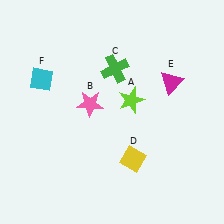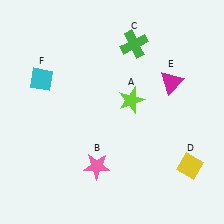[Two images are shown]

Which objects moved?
The objects that moved are: the pink star (B), the green cross (C), the yellow diamond (D).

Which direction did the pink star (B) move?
The pink star (B) moved down.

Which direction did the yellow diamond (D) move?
The yellow diamond (D) moved right.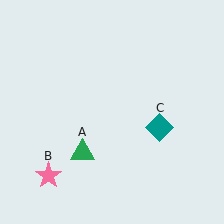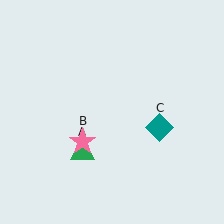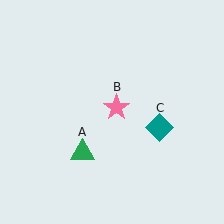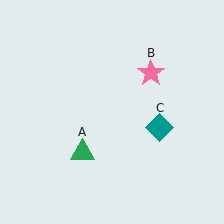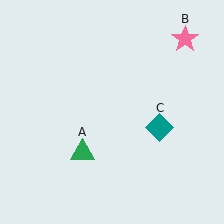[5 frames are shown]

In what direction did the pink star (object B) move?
The pink star (object B) moved up and to the right.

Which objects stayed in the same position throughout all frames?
Green triangle (object A) and teal diamond (object C) remained stationary.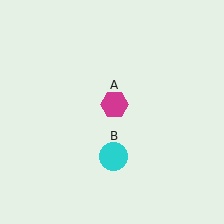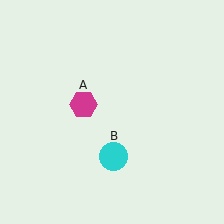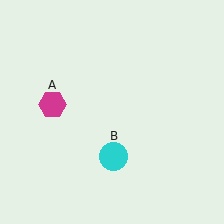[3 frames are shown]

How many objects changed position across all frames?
1 object changed position: magenta hexagon (object A).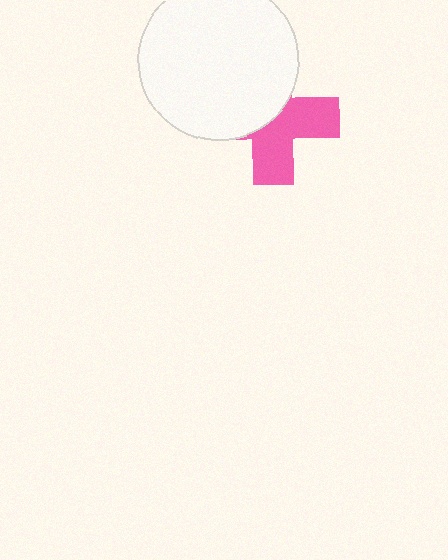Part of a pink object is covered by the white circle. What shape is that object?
It is a cross.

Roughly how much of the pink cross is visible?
About half of it is visible (roughly 50%).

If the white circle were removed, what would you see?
You would see the complete pink cross.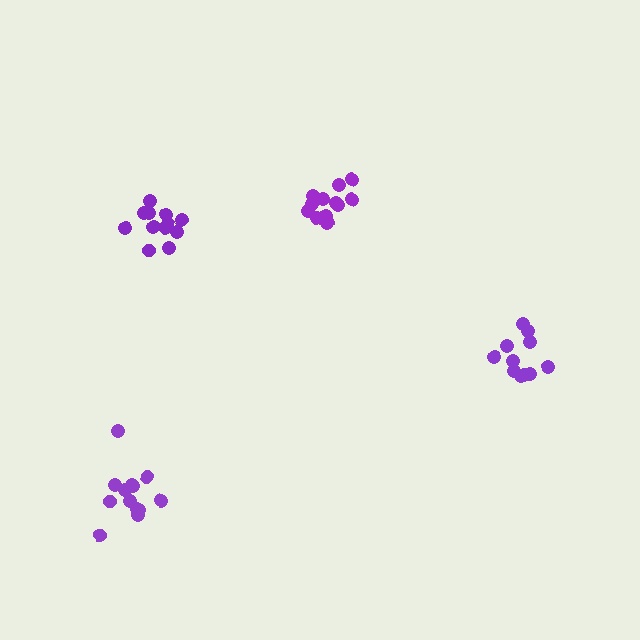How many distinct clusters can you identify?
There are 4 distinct clusters.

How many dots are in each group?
Group 1: 11 dots, Group 2: 12 dots, Group 3: 13 dots, Group 4: 13 dots (49 total).